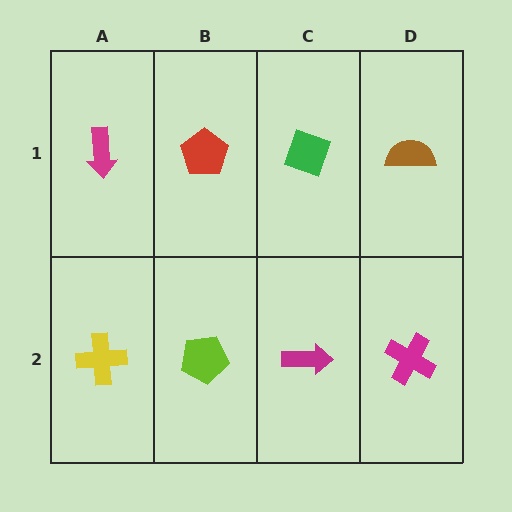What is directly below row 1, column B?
A lime pentagon.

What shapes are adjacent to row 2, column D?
A brown semicircle (row 1, column D), a magenta arrow (row 2, column C).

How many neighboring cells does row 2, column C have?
3.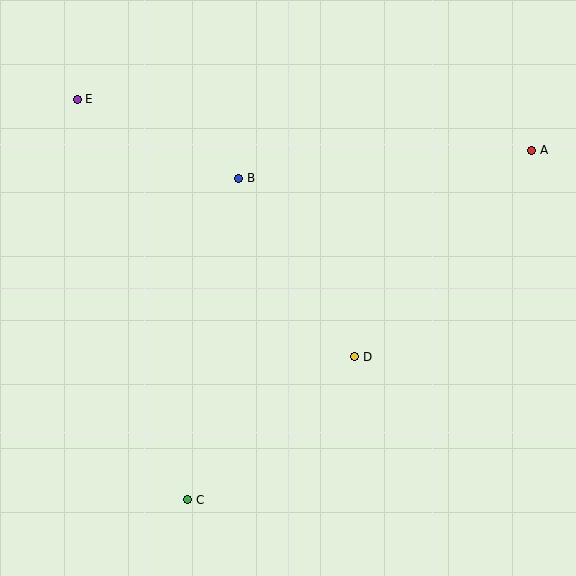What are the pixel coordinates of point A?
Point A is at (532, 150).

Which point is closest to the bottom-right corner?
Point D is closest to the bottom-right corner.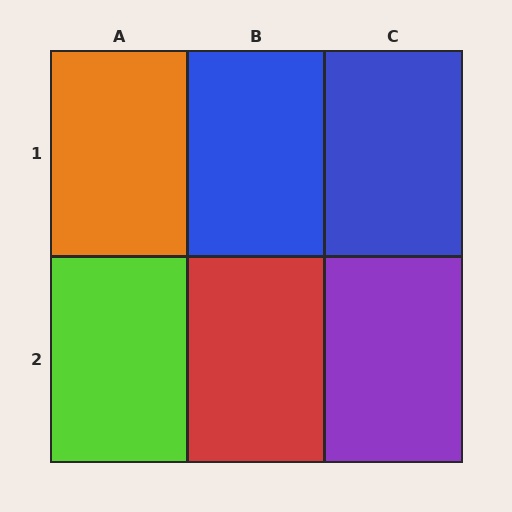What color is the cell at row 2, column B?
Red.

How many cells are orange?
1 cell is orange.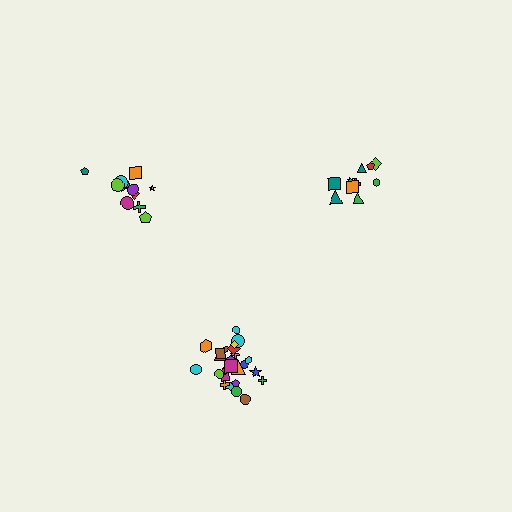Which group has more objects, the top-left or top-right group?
The top-left group.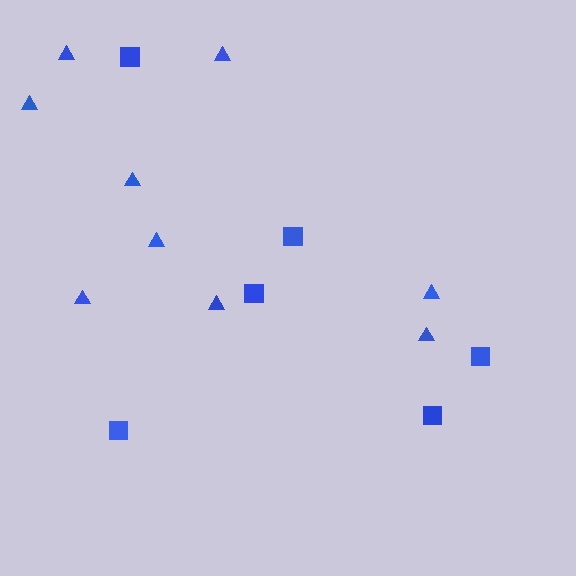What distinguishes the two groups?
There are 2 groups: one group of squares (6) and one group of triangles (9).